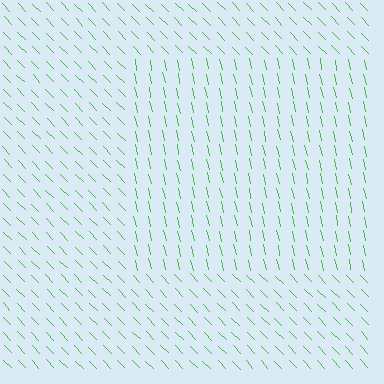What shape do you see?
I see a rectangle.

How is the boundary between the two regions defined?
The boundary is defined purely by a change in line orientation (approximately 32 degrees difference). All lines are the same color and thickness.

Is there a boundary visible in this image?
Yes, there is a texture boundary formed by a change in line orientation.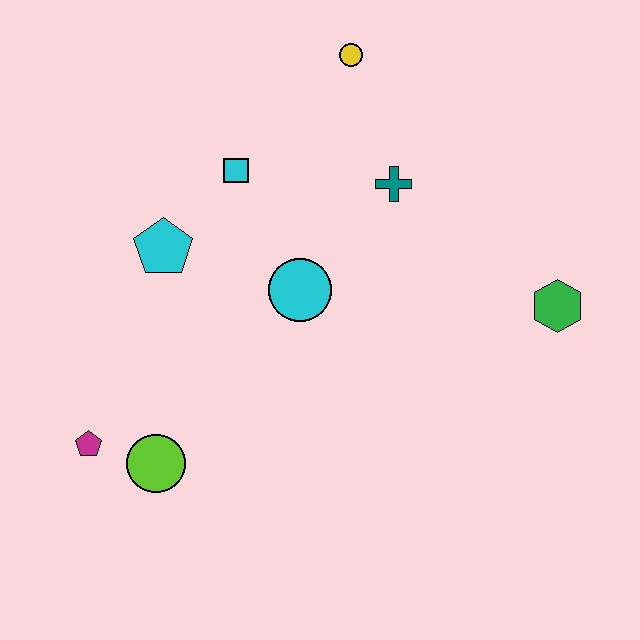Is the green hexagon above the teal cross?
No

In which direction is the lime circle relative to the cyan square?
The lime circle is below the cyan square.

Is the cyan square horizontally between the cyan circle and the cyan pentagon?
Yes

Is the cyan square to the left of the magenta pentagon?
No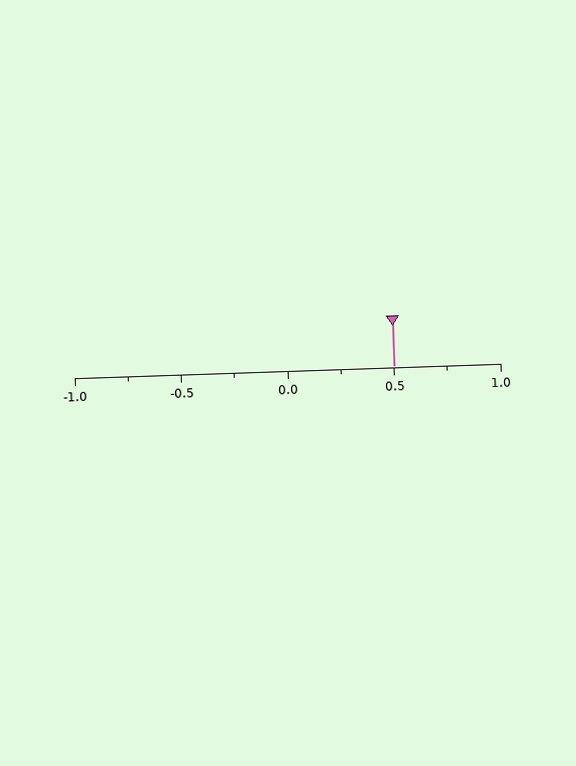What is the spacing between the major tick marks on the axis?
The major ticks are spaced 0.5 apart.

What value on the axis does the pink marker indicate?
The marker indicates approximately 0.5.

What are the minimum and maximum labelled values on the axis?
The axis runs from -1.0 to 1.0.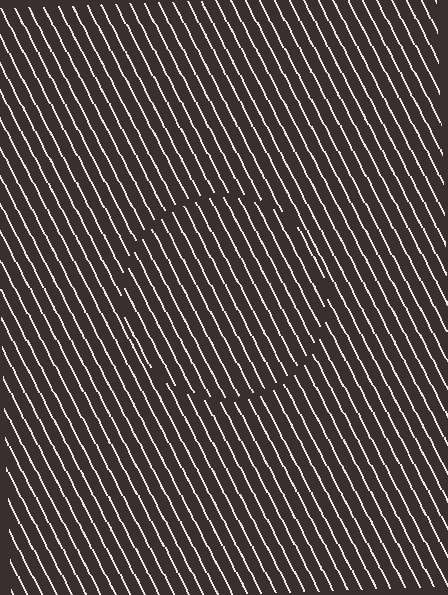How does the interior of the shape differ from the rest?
The interior of the shape contains the same grating, shifted by half a period — the contour is defined by the phase discontinuity where line-ends from the inner and outer gratings abut.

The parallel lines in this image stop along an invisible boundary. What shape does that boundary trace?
An illusory circle. The interior of the shape contains the same grating, shifted by half a period — the contour is defined by the phase discontinuity where line-ends from the inner and outer gratings abut.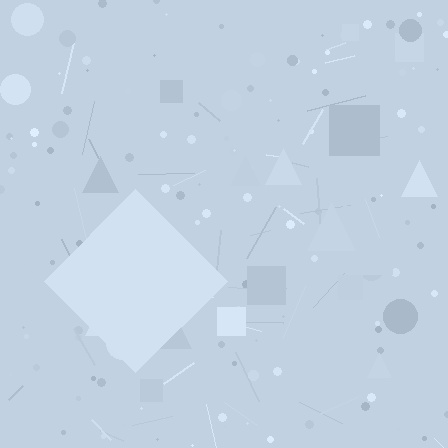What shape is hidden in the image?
A diamond is hidden in the image.